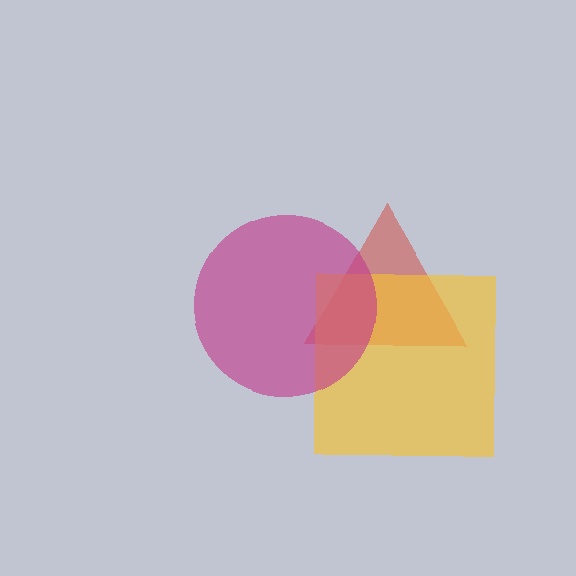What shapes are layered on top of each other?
The layered shapes are: a red triangle, a yellow square, a magenta circle.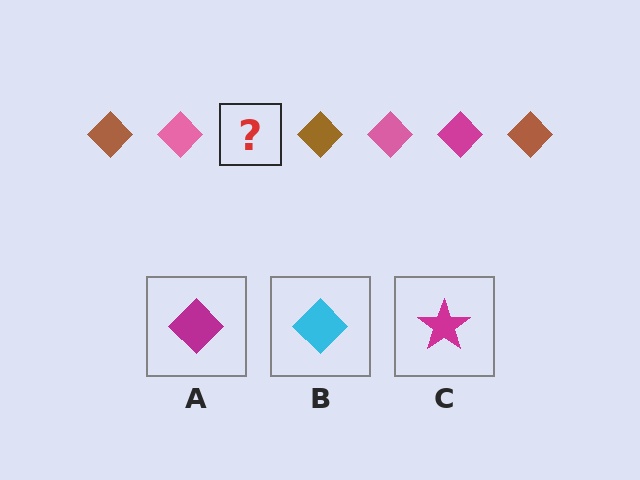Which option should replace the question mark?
Option A.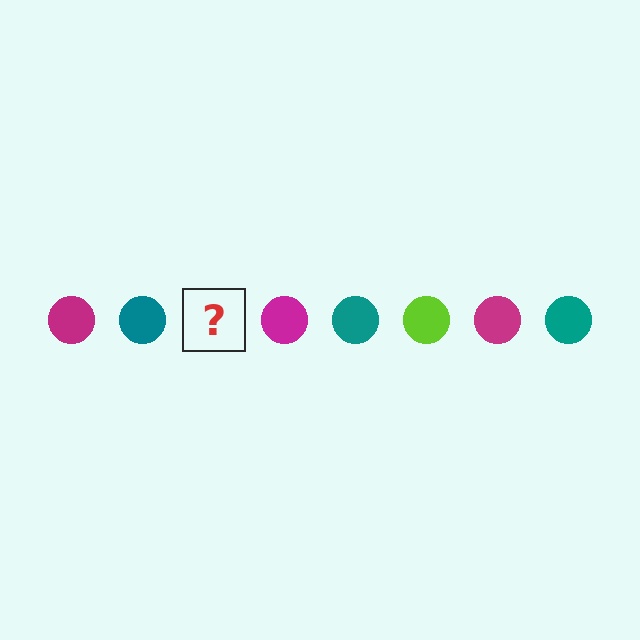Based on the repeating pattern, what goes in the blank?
The blank should be a lime circle.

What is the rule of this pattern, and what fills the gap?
The rule is that the pattern cycles through magenta, teal, lime circles. The gap should be filled with a lime circle.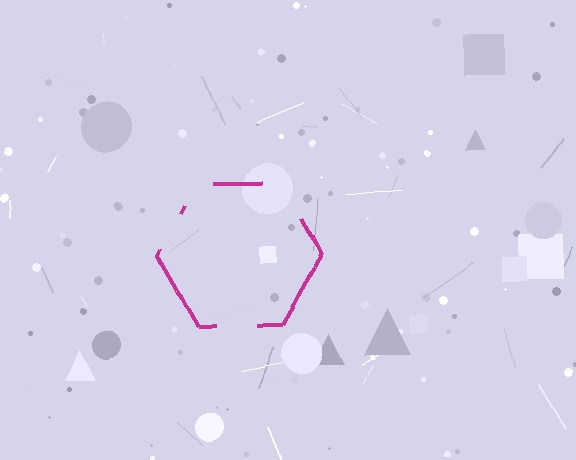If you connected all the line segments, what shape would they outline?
They would outline a hexagon.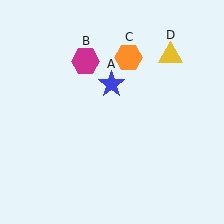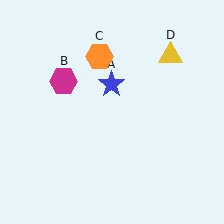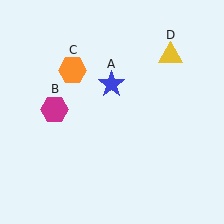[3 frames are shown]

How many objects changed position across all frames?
2 objects changed position: magenta hexagon (object B), orange hexagon (object C).